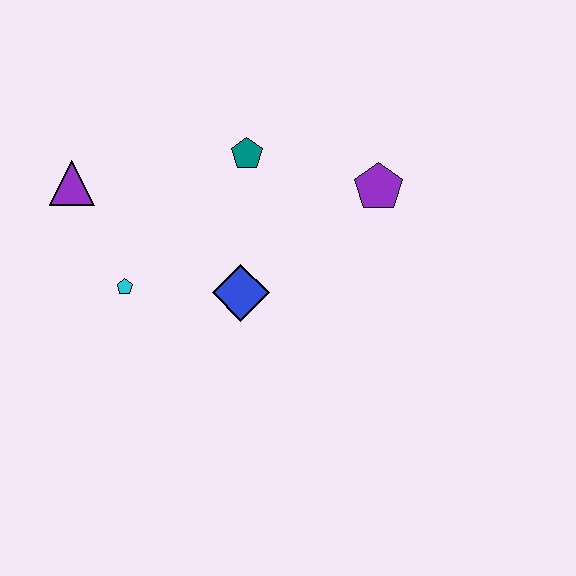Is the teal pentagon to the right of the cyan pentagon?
Yes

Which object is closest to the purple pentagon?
The teal pentagon is closest to the purple pentagon.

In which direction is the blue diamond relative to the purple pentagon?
The blue diamond is to the left of the purple pentagon.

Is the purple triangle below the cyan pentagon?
No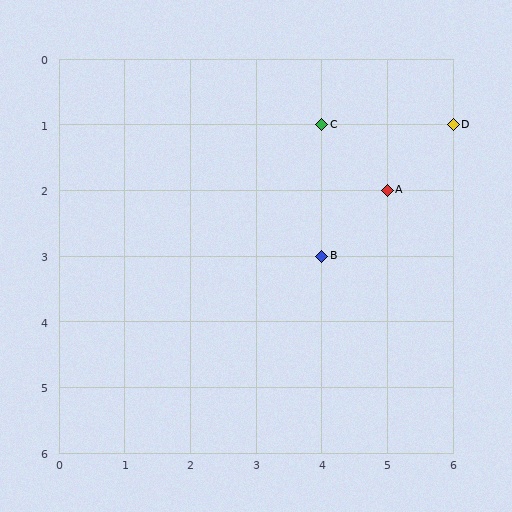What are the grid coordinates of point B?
Point B is at grid coordinates (4, 3).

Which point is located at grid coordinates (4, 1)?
Point C is at (4, 1).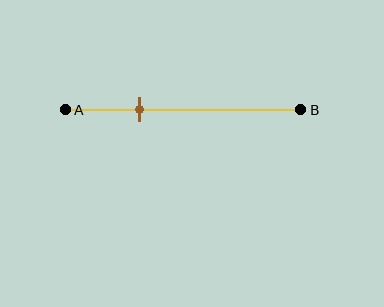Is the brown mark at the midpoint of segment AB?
No, the mark is at about 30% from A, not at the 50% midpoint.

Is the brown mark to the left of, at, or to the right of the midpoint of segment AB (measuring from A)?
The brown mark is to the left of the midpoint of segment AB.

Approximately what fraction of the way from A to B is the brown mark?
The brown mark is approximately 30% of the way from A to B.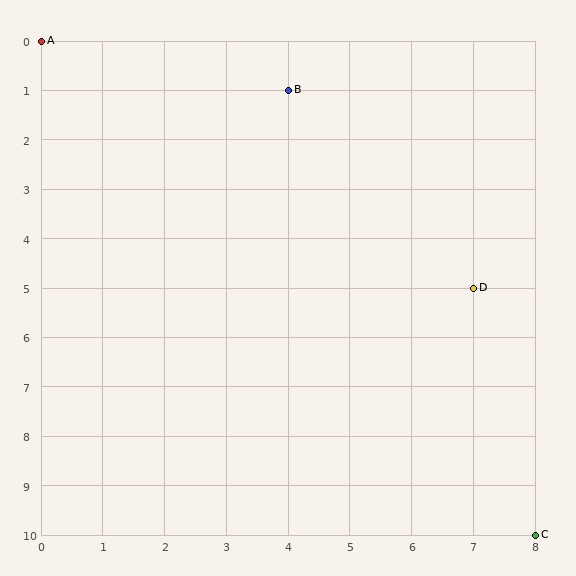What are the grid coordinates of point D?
Point D is at grid coordinates (7, 5).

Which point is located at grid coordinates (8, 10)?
Point C is at (8, 10).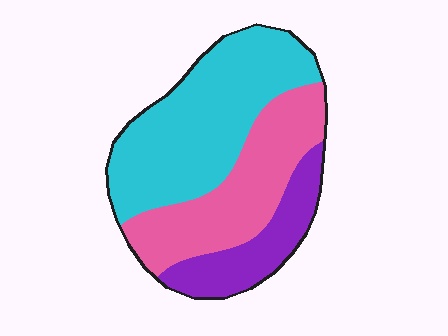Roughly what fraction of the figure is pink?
Pink covers 34% of the figure.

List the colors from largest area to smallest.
From largest to smallest: cyan, pink, purple.